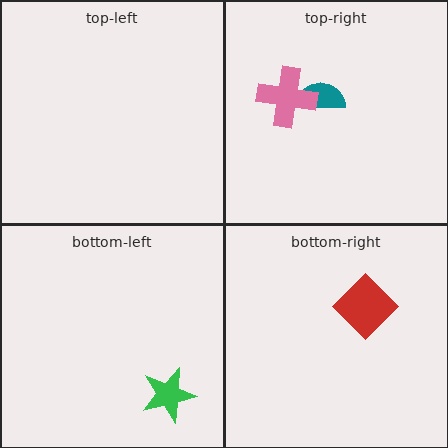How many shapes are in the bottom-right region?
1.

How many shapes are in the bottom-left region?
1.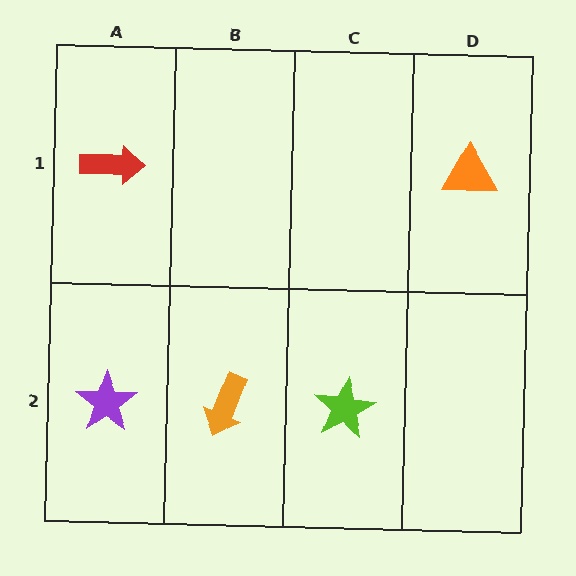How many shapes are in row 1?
2 shapes.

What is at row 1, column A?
A red arrow.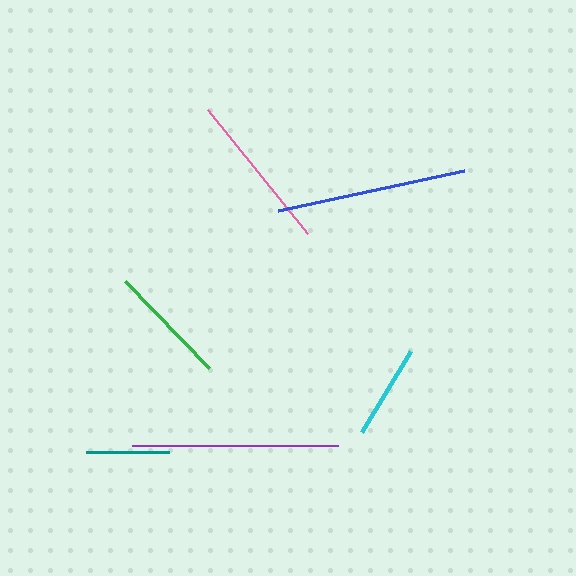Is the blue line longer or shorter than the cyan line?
The blue line is longer than the cyan line.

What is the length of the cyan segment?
The cyan segment is approximately 95 pixels long.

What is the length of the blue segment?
The blue segment is approximately 190 pixels long.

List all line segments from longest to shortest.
From longest to shortest: purple, blue, pink, green, cyan, teal.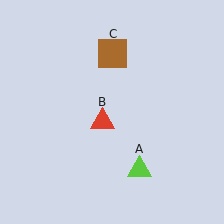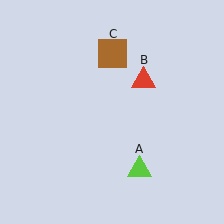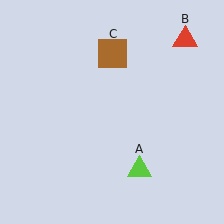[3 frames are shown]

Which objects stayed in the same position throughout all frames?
Lime triangle (object A) and brown square (object C) remained stationary.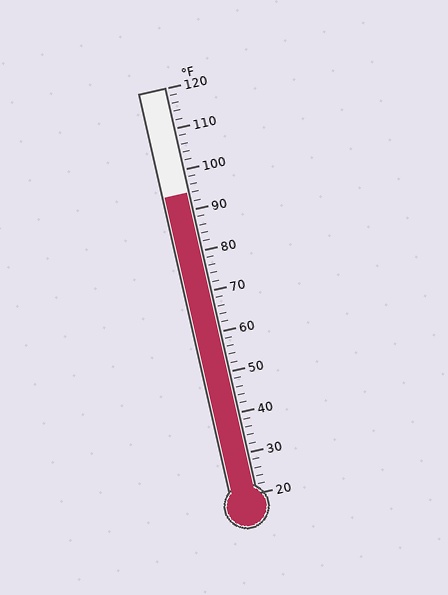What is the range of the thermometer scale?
The thermometer scale ranges from 20°F to 120°F.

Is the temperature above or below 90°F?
The temperature is above 90°F.